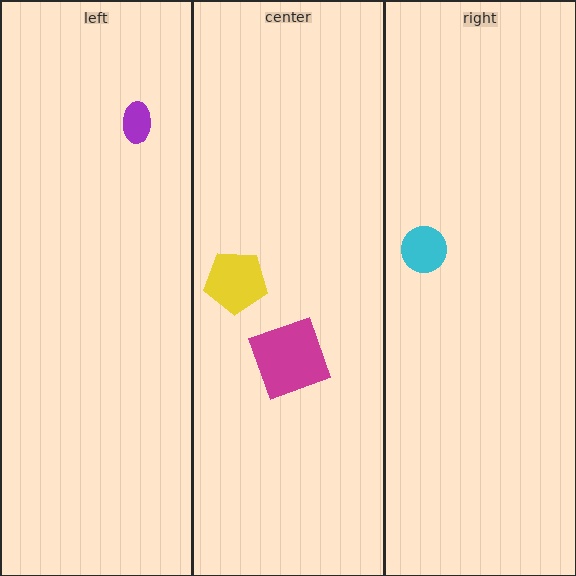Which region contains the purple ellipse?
The left region.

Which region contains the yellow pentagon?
The center region.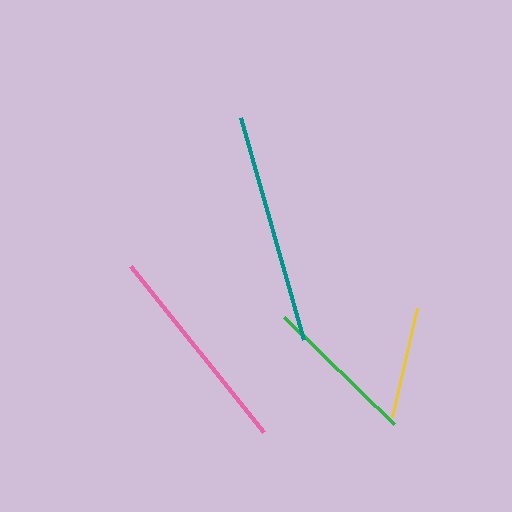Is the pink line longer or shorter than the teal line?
The teal line is longer than the pink line.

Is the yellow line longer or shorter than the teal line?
The teal line is longer than the yellow line.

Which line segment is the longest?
The teal line is the longest at approximately 231 pixels.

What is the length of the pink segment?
The pink segment is approximately 212 pixels long.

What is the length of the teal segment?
The teal segment is approximately 231 pixels long.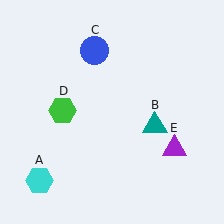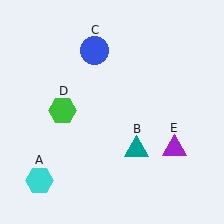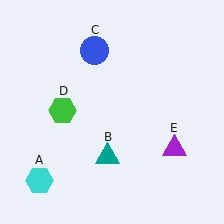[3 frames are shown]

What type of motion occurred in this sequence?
The teal triangle (object B) rotated clockwise around the center of the scene.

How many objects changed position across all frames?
1 object changed position: teal triangle (object B).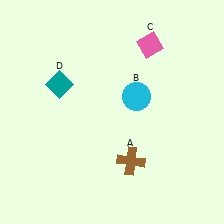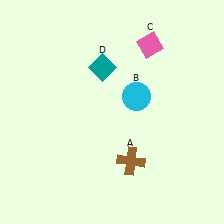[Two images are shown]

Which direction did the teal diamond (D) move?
The teal diamond (D) moved right.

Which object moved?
The teal diamond (D) moved right.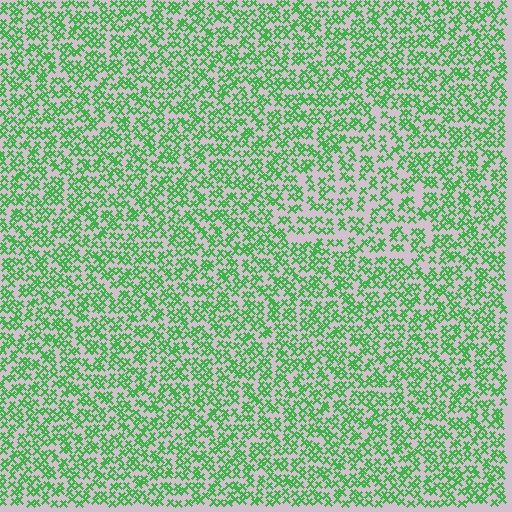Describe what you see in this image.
The image contains small green elements arranged at two different densities. A triangle-shaped region is visible where the elements are less densely packed than the surrounding area.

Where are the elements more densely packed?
The elements are more densely packed outside the triangle boundary.